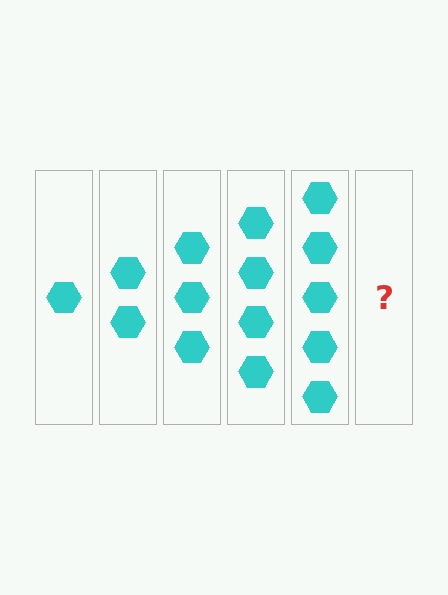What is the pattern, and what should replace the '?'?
The pattern is that each step adds one more hexagon. The '?' should be 6 hexagons.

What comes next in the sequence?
The next element should be 6 hexagons.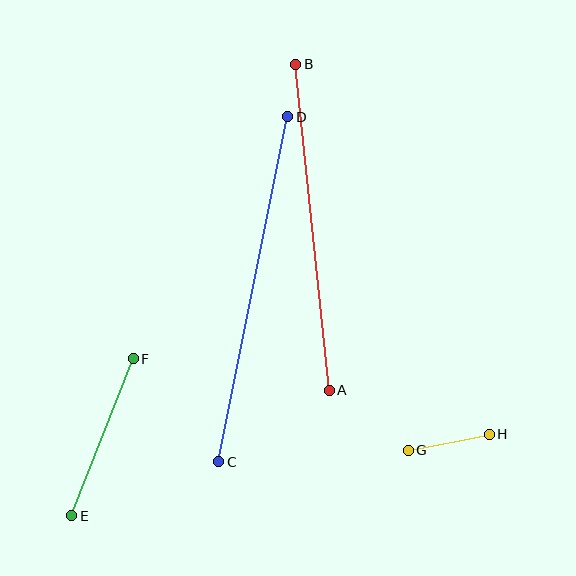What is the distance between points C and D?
The distance is approximately 352 pixels.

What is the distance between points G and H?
The distance is approximately 83 pixels.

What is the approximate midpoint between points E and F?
The midpoint is at approximately (102, 437) pixels.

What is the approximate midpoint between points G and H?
The midpoint is at approximately (449, 442) pixels.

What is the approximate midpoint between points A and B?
The midpoint is at approximately (313, 227) pixels.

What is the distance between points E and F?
The distance is approximately 169 pixels.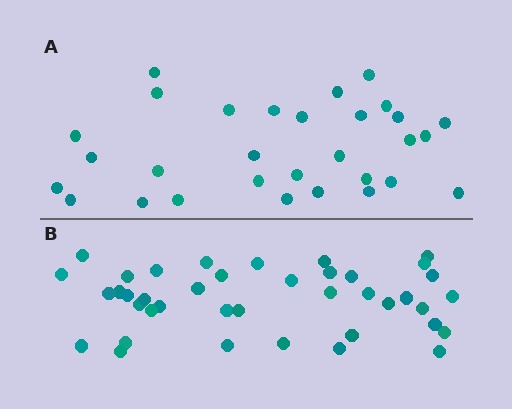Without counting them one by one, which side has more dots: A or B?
Region B (the bottom region) has more dots.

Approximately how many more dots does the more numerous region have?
Region B has roughly 10 or so more dots than region A.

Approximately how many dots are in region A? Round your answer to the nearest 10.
About 30 dots.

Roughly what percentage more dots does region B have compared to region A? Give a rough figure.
About 35% more.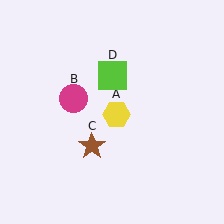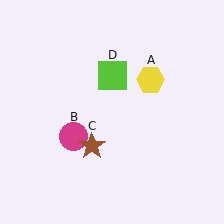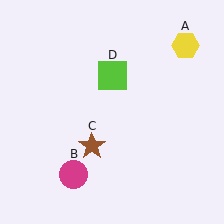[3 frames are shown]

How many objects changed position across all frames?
2 objects changed position: yellow hexagon (object A), magenta circle (object B).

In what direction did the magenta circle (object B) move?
The magenta circle (object B) moved down.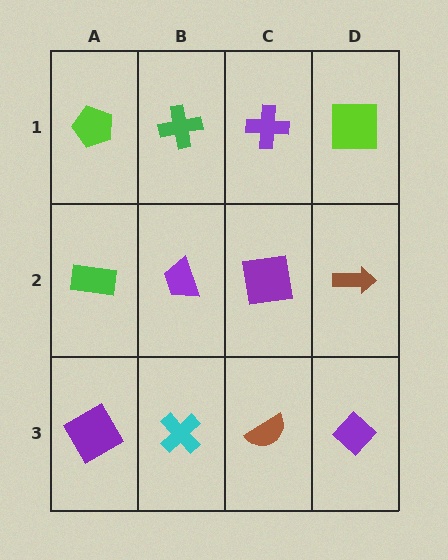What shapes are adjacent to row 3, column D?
A brown arrow (row 2, column D), a brown semicircle (row 3, column C).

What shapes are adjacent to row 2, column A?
A lime pentagon (row 1, column A), a purple diamond (row 3, column A), a purple trapezoid (row 2, column B).